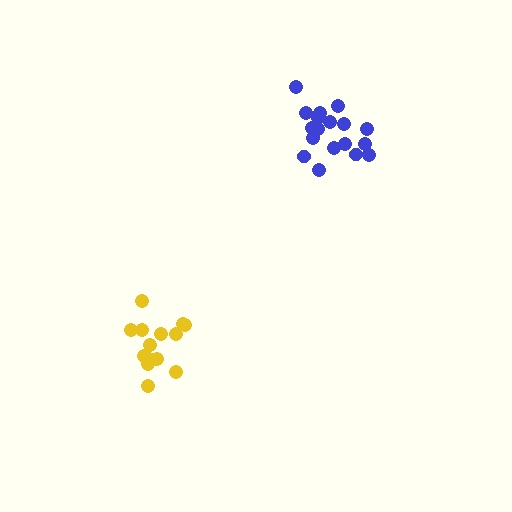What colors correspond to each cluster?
The clusters are colored: blue, yellow.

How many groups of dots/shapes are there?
There are 2 groups.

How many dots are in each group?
Group 1: 18 dots, Group 2: 14 dots (32 total).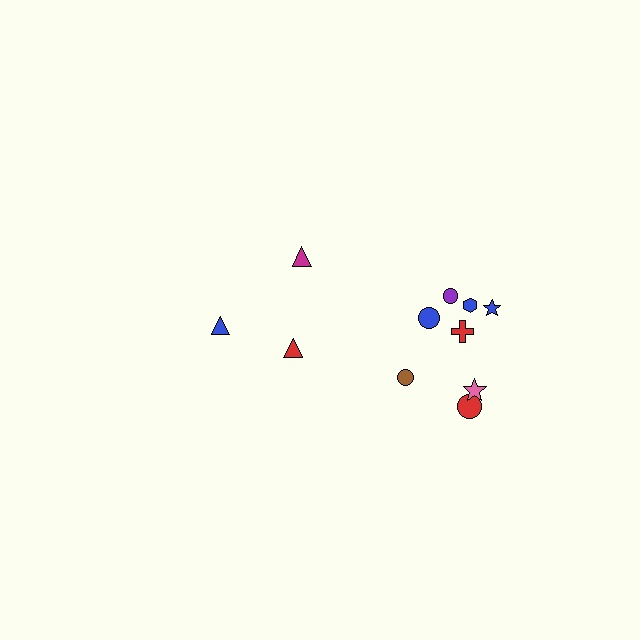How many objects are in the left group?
There are 3 objects.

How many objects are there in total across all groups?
There are 11 objects.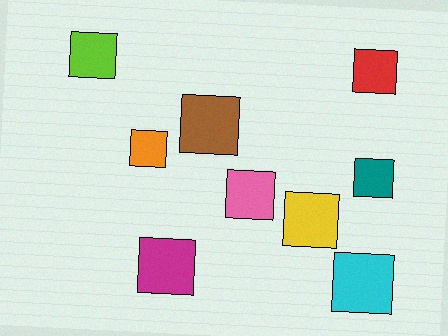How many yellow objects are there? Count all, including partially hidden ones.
There is 1 yellow object.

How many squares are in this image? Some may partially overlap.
There are 9 squares.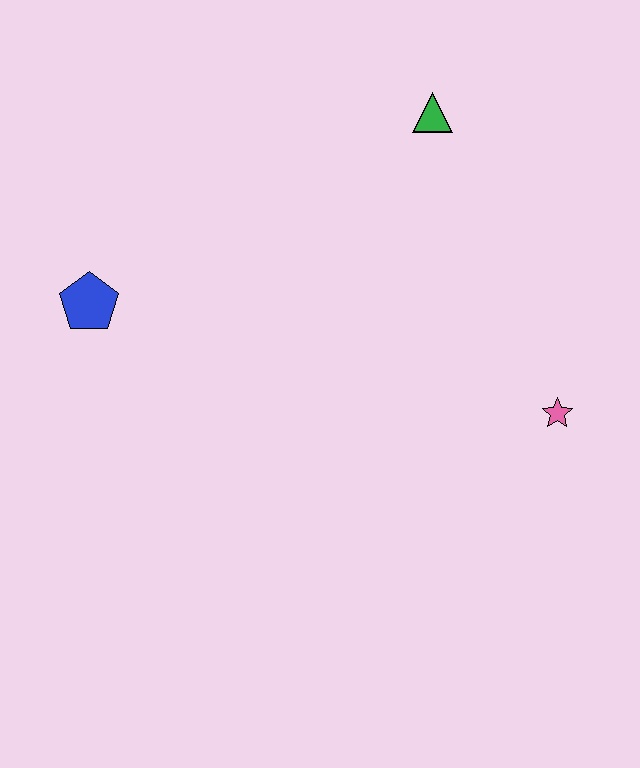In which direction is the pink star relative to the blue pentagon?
The pink star is to the right of the blue pentagon.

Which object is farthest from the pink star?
The blue pentagon is farthest from the pink star.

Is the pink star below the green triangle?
Yes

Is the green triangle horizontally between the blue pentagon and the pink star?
Yes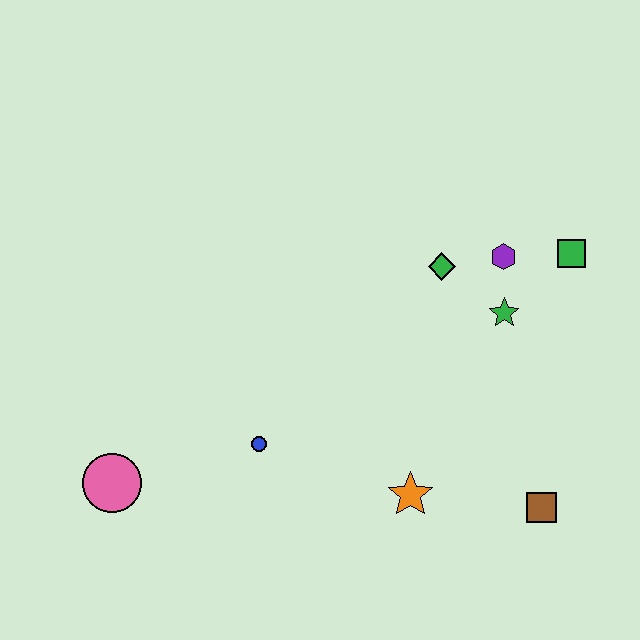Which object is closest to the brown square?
The orange star is closest to the brown square.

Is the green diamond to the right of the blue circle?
Yes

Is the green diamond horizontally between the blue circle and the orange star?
No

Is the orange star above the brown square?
Yes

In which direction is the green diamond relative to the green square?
The green diamond is to the left of the green square.